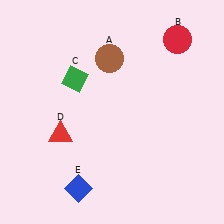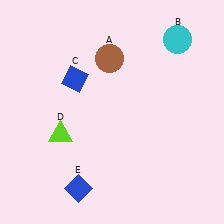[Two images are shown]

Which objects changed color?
B changed from red to cyan. C changed from green to blue. D changed from red to lime.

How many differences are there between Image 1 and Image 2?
There are 3 differences between the two images.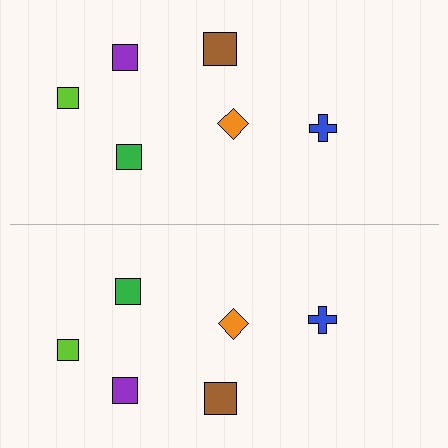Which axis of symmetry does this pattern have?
The pattern has a horizontal axis of symmetry running through the center of the image.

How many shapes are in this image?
There are 12 shapes in this image.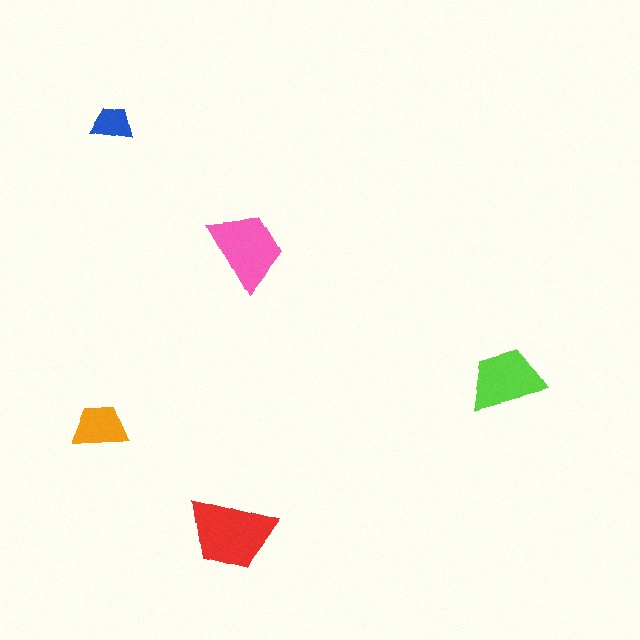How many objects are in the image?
There are 5 objects in the image.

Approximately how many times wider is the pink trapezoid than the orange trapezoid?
About 1.5 times wider.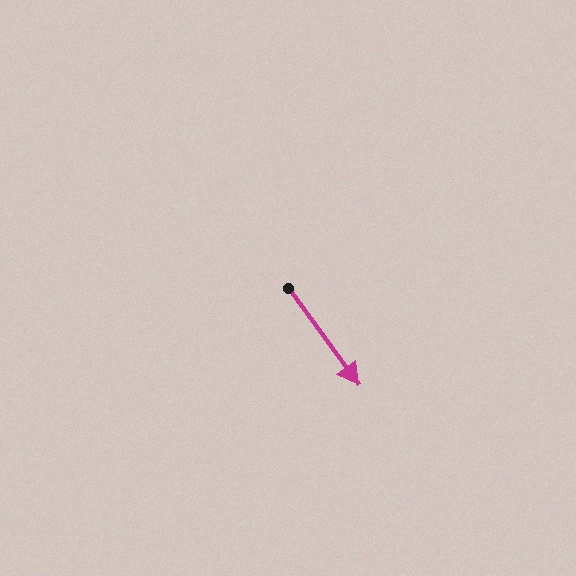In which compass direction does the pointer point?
Southeast.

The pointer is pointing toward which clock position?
Roughly 5 o'clock.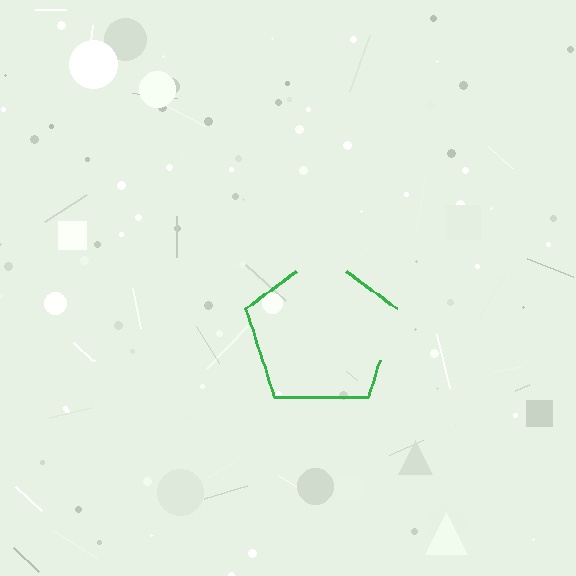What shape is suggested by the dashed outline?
The dashed outline suggests a pentagon.